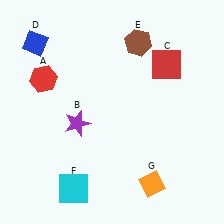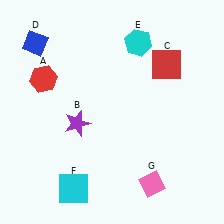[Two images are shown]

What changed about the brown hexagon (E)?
In Image 1, E is brown. In Image 2, it changed to cyan.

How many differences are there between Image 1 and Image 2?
There are 2 differences between the two images.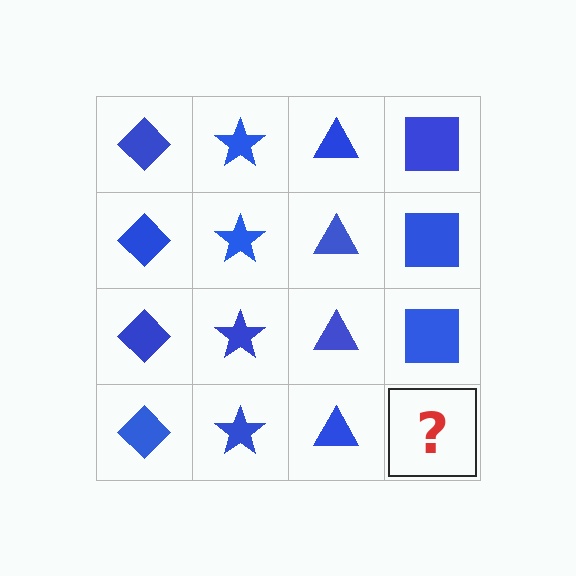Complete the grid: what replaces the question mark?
The question mark should be replaced with a blue square.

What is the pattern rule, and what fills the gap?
The rule is that each column has a consistent shape. The gap should be filled with a blue square.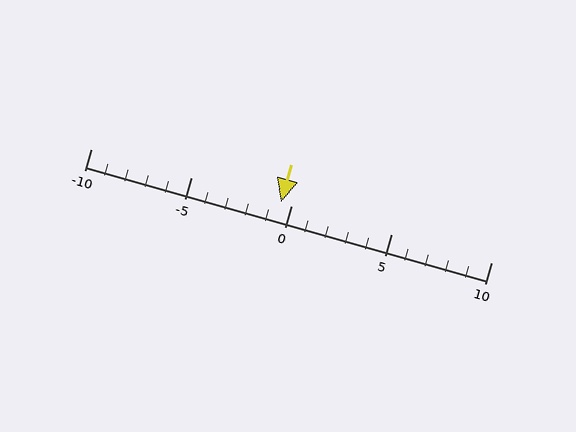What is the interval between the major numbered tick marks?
The major tick marks are spaced 5 units apart.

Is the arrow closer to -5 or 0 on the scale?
The arrow is closer to 0.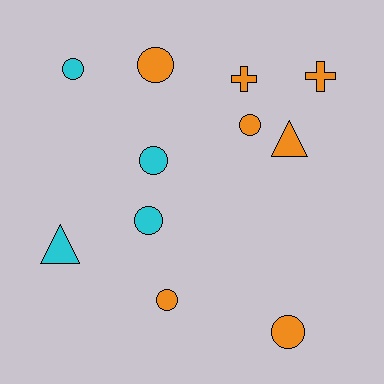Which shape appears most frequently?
Circle, with 7 objects.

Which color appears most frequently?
Orange, with 7 objects.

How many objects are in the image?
There are 11 objects.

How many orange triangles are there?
There is 1 orange triangle.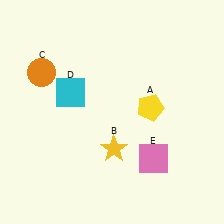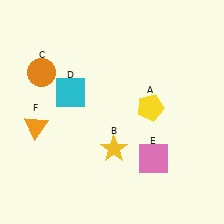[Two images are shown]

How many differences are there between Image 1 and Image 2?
There is 1 difference between the two images.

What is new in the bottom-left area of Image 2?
An orange triangle (F) was added in the bottom-left area of Image 2.